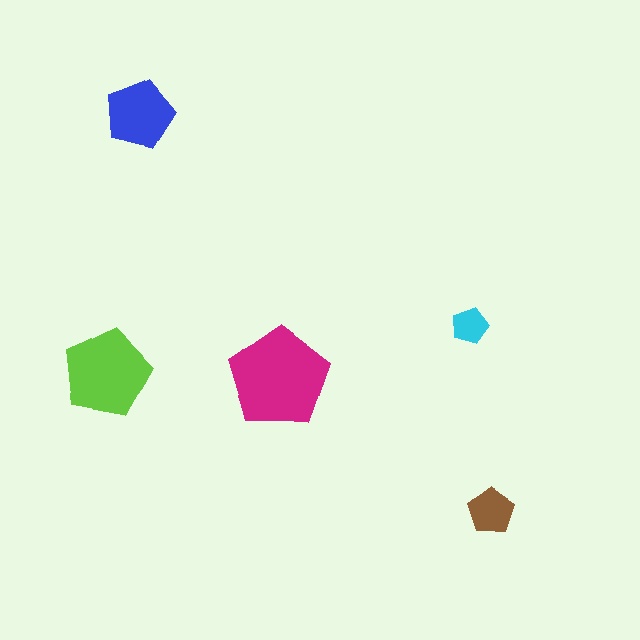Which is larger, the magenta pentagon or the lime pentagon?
The magenta one.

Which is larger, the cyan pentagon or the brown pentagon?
The brown one.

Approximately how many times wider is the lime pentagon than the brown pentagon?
About 2 times wider.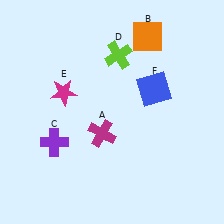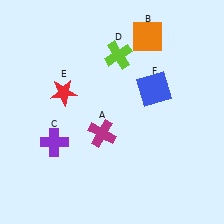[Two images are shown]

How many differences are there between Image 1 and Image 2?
There is 1 difference between the two images.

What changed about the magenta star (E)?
In Image 1, E is magenta. In Image 2, it changed to red.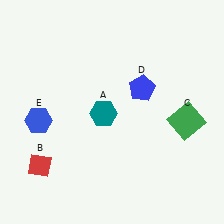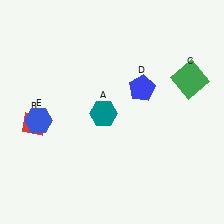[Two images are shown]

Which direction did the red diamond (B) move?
The red diamond (B) moved up.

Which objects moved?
The objects that moved are: the red diamond (B), the green square (C).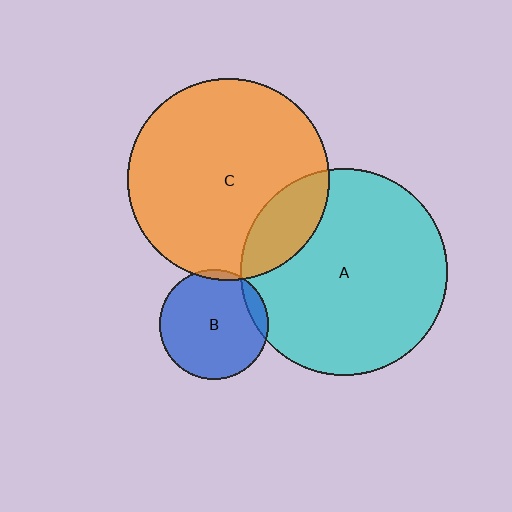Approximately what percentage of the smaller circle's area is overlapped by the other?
Approximately 5%.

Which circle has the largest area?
Circle A (cyan).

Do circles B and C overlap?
Yes.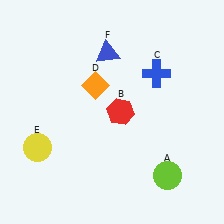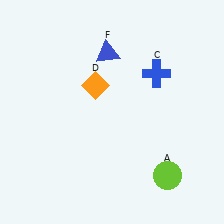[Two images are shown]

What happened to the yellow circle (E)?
The yellow circle (E) was removed in Image 2. It was in the bottom-left area of Image 1.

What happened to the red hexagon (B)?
The red hexagon (B) was removed in Image 2. It was in the top-right area of Image 1.